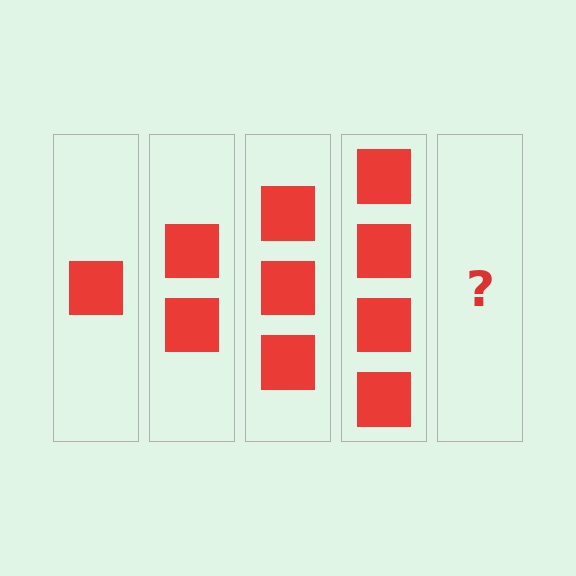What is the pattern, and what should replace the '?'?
The pattern is that each step adds one more square. The '?' should be 5 squares.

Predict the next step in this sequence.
The next step is 5 squares.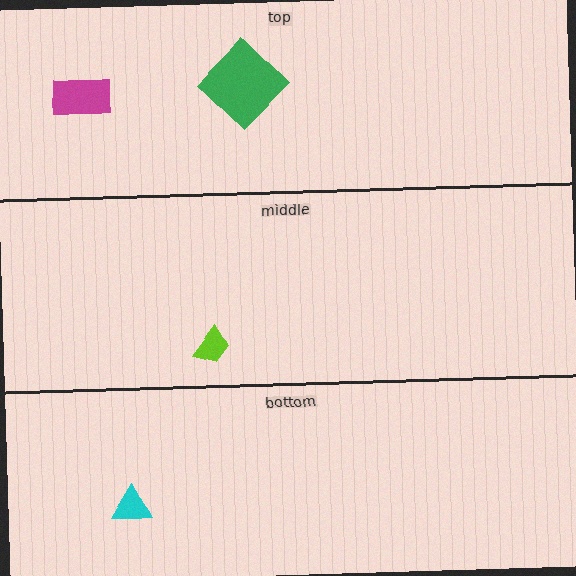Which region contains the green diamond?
The top region.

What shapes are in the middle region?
The lime trapezoid.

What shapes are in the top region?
The magenta rectangle, the green diamond.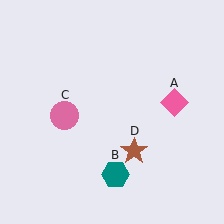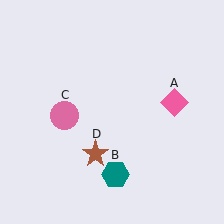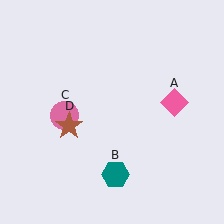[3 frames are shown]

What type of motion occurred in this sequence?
The brown star (object D) rotated clockwise around the center of the scene.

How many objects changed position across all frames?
1 object changed position: brown star (object D).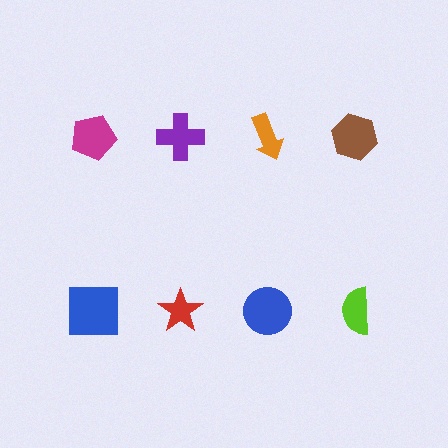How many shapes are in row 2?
4 shapes.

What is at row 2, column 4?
A lime semicircle.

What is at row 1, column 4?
A brown hexagon.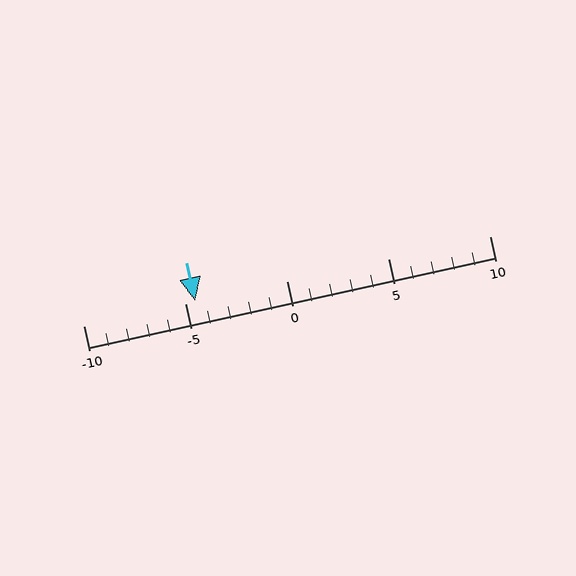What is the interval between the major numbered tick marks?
The major tick marks are spaced 5 units apart.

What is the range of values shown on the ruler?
The ruler shows values from -10 to 10.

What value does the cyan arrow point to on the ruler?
The cyan arrow points to approximately -4.